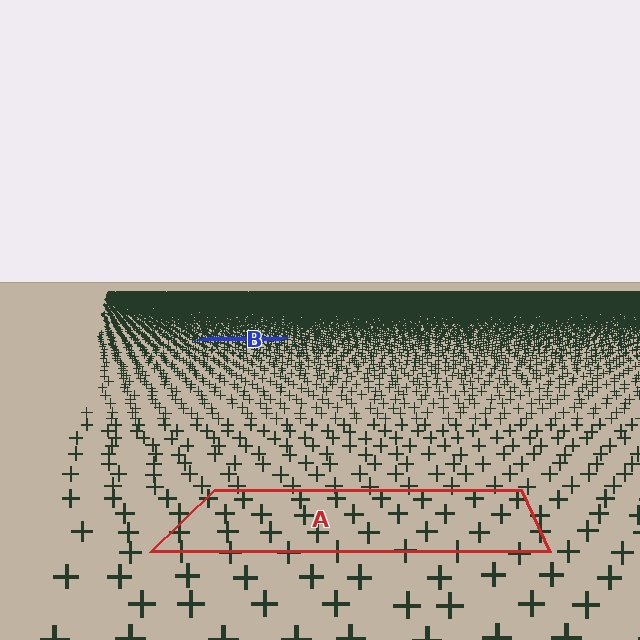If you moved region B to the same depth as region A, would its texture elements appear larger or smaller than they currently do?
They would appear larger. At a closer depth, the same texture elements are projected at a bigger on-screen size.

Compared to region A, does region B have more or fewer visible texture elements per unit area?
Region B has more texture elements per unit area — they are packed more densely because it is farther away.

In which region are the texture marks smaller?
The texture marks are smaller in region B, because it is farther away.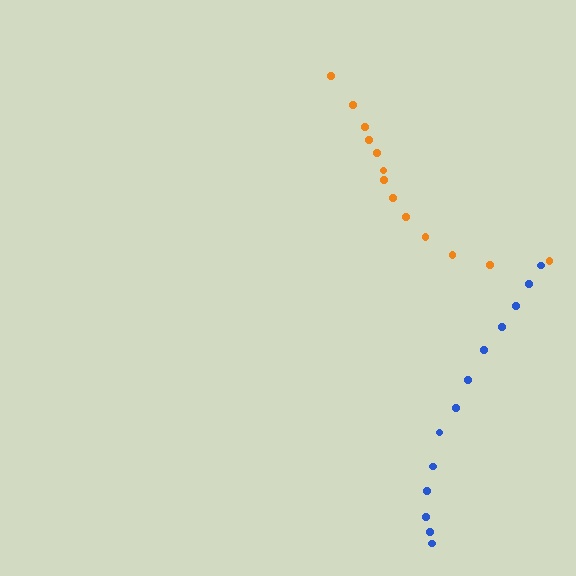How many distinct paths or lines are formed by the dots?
There are 2 distinct paths.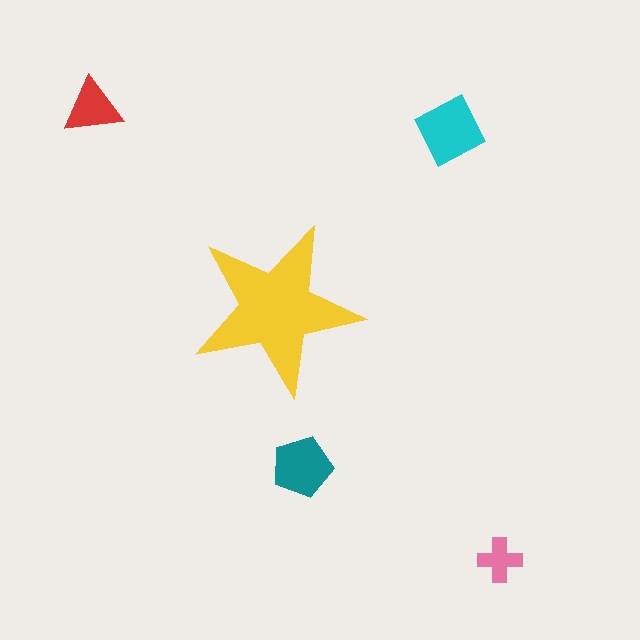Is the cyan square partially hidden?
No, the cyan square is fully visible.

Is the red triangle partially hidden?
No, the red triangle is fully visible.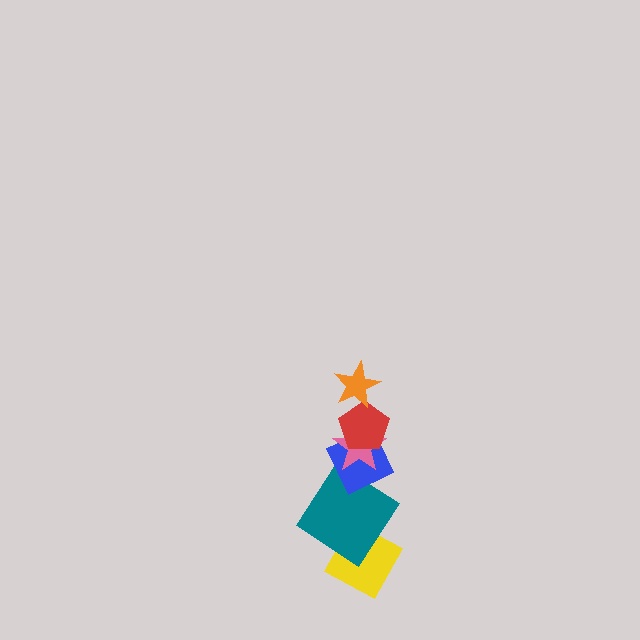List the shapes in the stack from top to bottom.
From top to bottom: the orange star, the red pentagon, the pink star, the blue diamond, the teal diamond, the yellow diamond.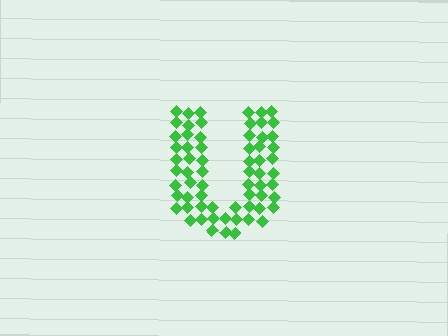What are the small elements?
The small elements are diamonds.